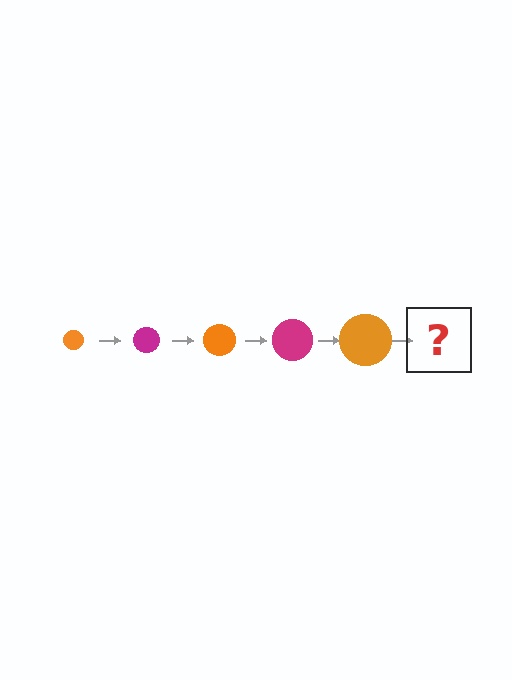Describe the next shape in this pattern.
It should be a magenta circle, larger than the previous one.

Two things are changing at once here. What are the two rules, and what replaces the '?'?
The two rules are that the circle grows larger each step and the color cycles through orange and magenta. The '?' should be a magenta circle, larger than the previous one.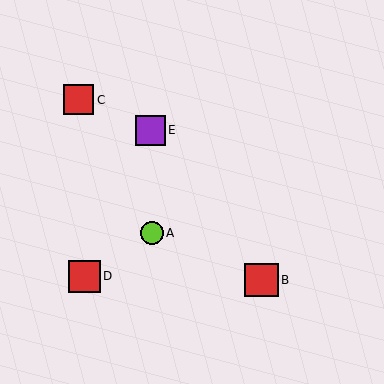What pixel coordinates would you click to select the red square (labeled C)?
Click at (79, 100) to select the red square C.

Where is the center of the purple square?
The center of the purple square is at (150, 130).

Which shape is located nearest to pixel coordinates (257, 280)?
The red square (labeled B) at (261, 280) is nearest to that location.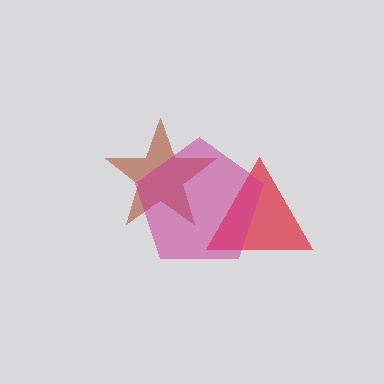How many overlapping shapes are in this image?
There are 3 overlapping shapes in the image.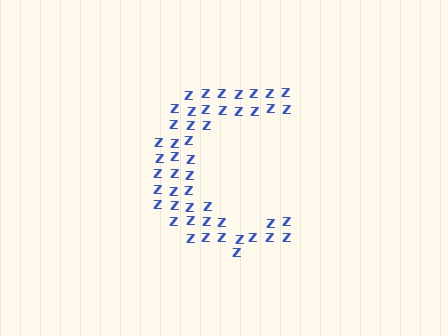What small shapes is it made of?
It is made of small letter Z's.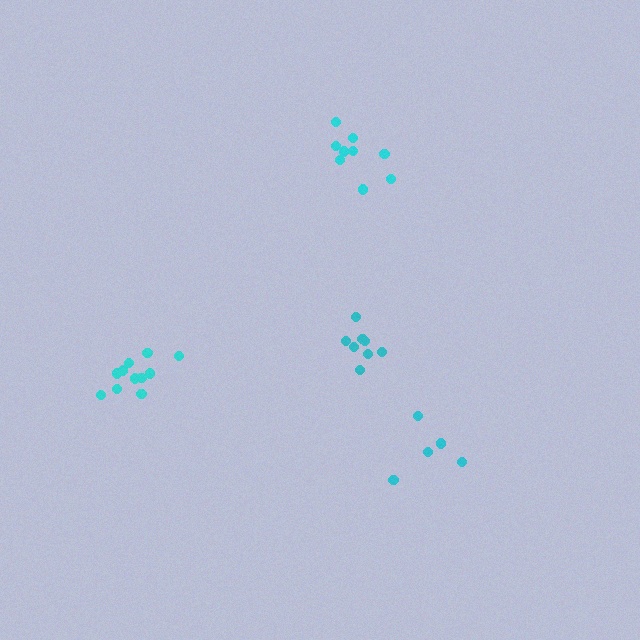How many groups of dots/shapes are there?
There are 4 groups.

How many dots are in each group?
Group 1: 9 dots, Group 2: 8 dots, Group 3: 5 dots, Group 4: 11 dots (33 total).